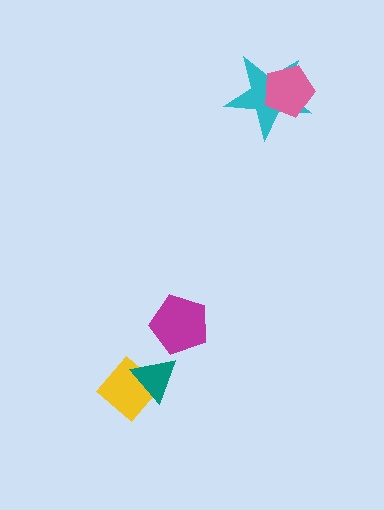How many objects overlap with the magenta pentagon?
0 objects overlap with the magenta pentagon.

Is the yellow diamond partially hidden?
Yes, it is partially covered by another shape.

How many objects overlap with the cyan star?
1 object overlaps with the cyan star.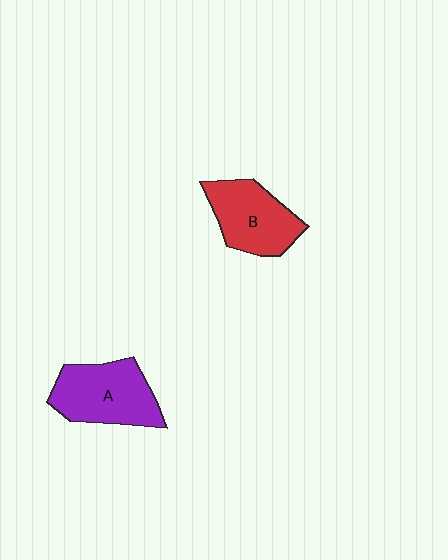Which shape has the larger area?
Shape A (purple).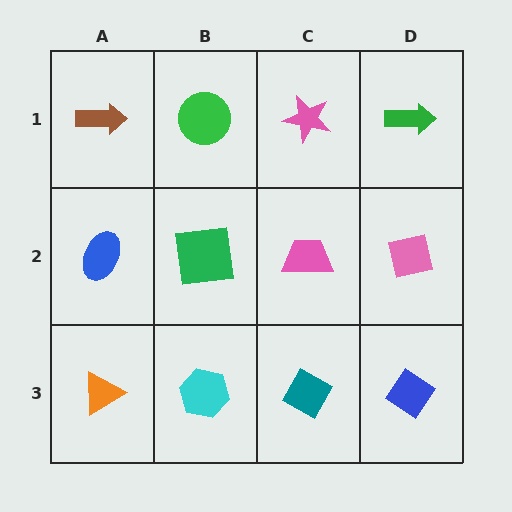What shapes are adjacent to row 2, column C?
A pink star (row 1, column C), a teal diamond (row 3, column C), a green square (row 2, column B), a pink square (row 2, column D).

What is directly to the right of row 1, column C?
A green arrow.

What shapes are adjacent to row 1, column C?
A pink trapezoid (row 2, column C), a green circle (row 1, column B), a green arrow (row 1, column D).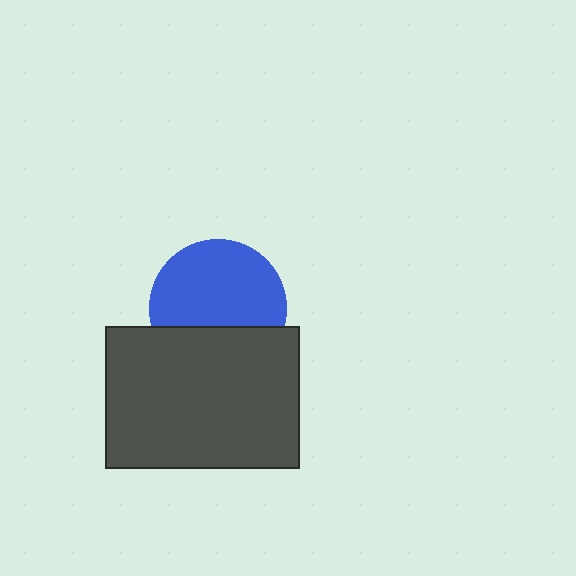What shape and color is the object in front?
The object in front is a dark gray rectangle.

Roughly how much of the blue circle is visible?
Most of it is visible (roughly 65%).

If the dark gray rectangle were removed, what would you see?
You would see the complete blue circle.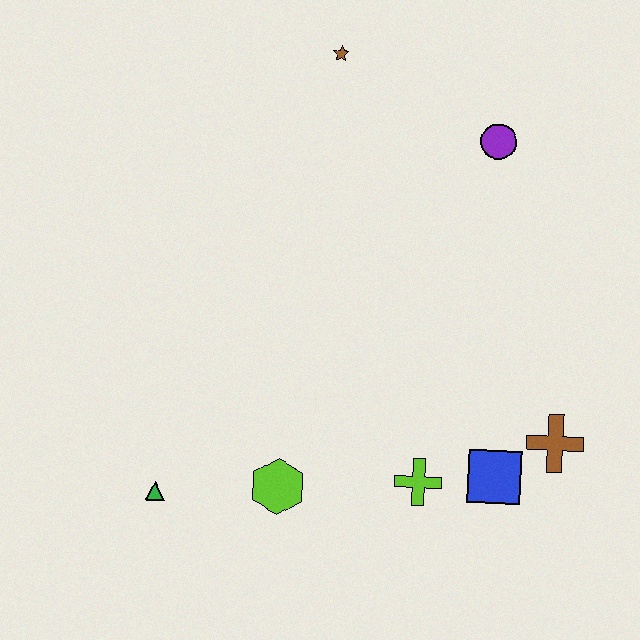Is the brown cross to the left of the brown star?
No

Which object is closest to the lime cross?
The blue square is closest to the lime cross.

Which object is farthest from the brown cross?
The brown star is farthest from the brown cross.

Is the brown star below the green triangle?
No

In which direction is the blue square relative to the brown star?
The blue square is below the brown star.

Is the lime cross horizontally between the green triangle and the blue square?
Yes